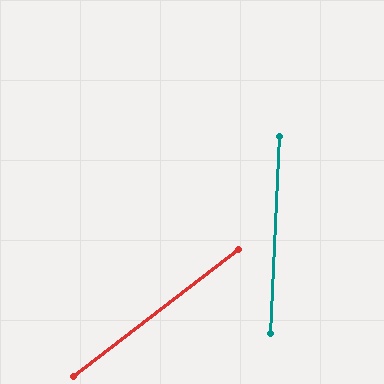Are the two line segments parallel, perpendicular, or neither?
Neither parallel nor perpendicular — they differ by about 49°.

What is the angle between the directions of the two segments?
Approximately 49 degrees.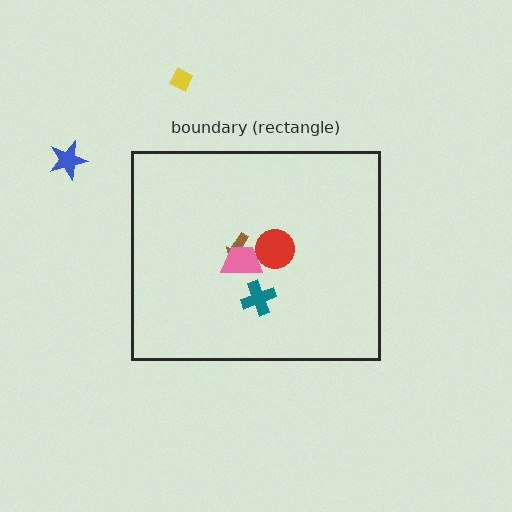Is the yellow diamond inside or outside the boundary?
Outside.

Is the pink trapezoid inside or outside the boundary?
Inside.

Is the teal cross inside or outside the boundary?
Inside.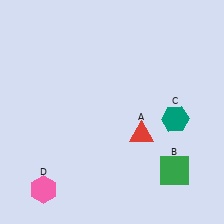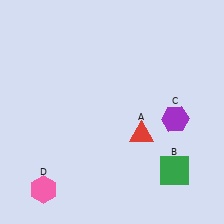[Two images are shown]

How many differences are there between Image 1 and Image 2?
There is 1 difference between the two images.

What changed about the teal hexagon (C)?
In Image 1, C is teal. In Image 2, it changed to purple.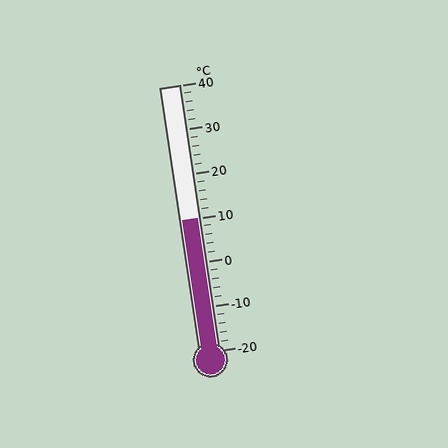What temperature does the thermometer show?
The thermometer shows approximately 10°C.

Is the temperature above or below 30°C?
The temperature is below 30°C.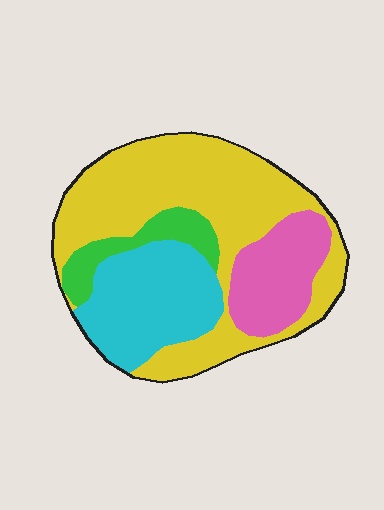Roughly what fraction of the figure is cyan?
Cyan covers 24% of the figure.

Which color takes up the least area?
Green, at roughly 10%.